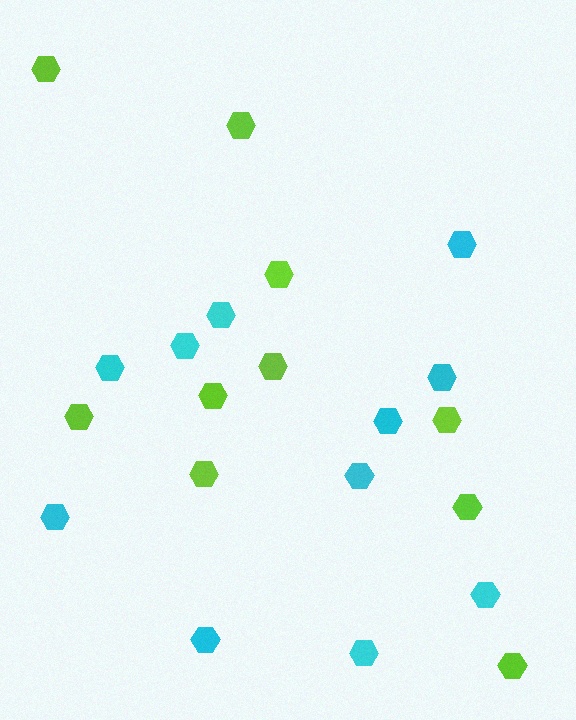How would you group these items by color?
There are 2 groups: one group of lime hexagons (10) and one group of cyan hexagons (11).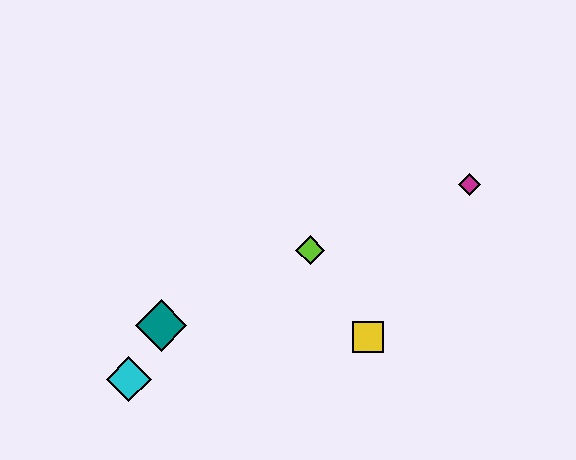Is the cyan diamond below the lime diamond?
Yes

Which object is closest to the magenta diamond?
The lime diamond is closest to the magenta diamond.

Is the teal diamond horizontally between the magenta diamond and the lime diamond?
No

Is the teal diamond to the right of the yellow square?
No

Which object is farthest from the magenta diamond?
The cyan diamond is farthest from the magenta diamond.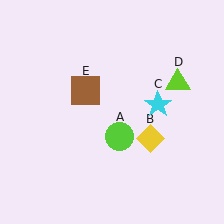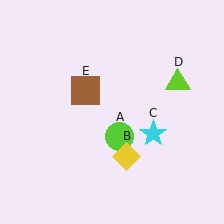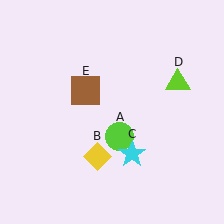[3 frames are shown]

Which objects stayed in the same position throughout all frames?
Lime circle (object A) and lime triangle (object D) and brown square (object E) remained stationary.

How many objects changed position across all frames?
2 objects changed position: yellow diamond (object B), cyan star (object C).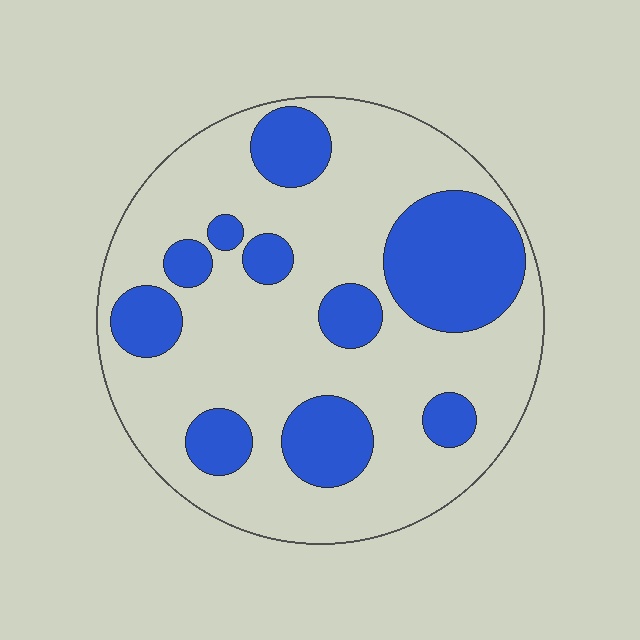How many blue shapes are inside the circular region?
10.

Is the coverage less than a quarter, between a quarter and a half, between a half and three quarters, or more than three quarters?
Between a quarter and a half.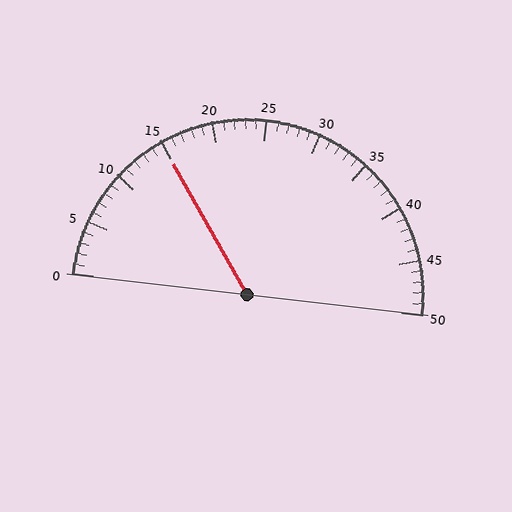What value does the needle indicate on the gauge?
The needle indicates approximately 15.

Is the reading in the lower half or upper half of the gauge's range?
The reading is in the lower half of the range (0 to 50).